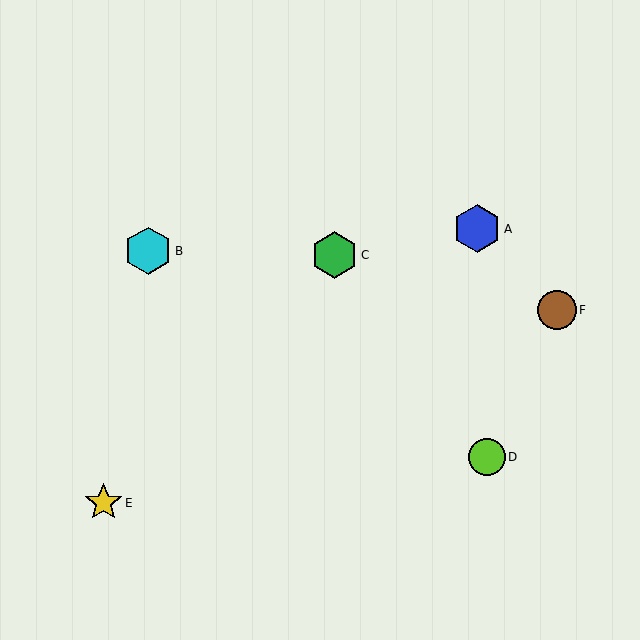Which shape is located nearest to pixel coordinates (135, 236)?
The cyan hexagon (labeled B) at (148, 251) is nearest to that location.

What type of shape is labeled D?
Shape D is a lime circle.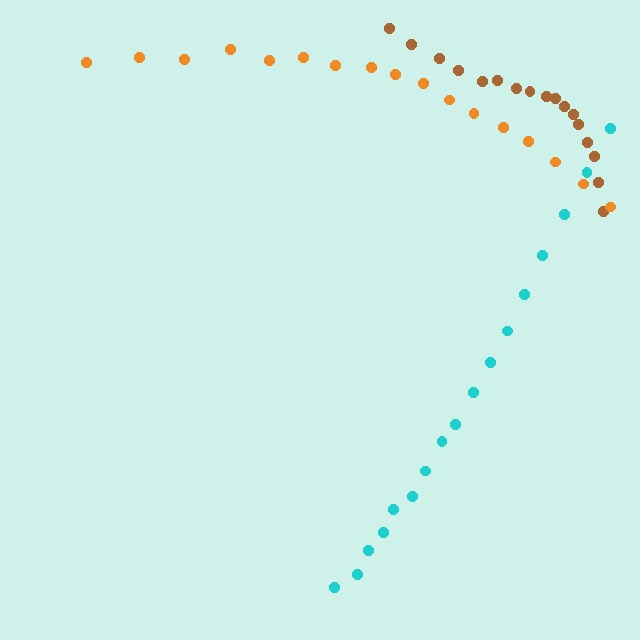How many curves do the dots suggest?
There are 3 distinct paths.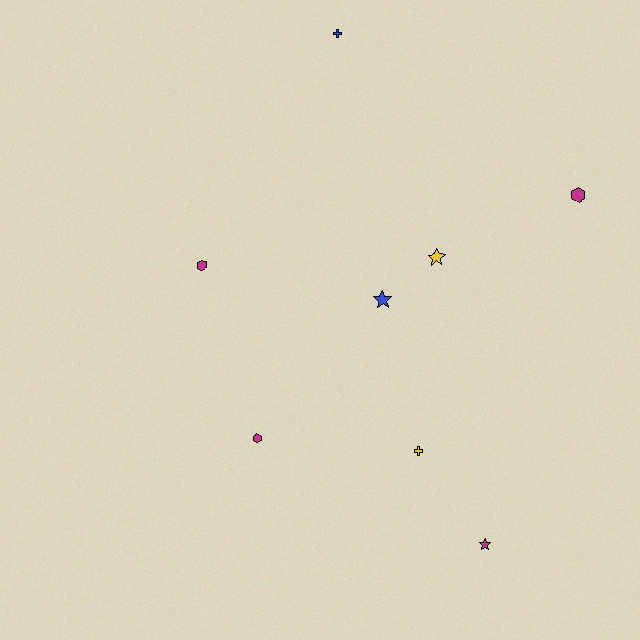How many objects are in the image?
There are 8 objects.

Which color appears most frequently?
Magenta, with 4 objects.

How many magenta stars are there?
There is 1 magenta star.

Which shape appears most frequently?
Star, with 3 objects.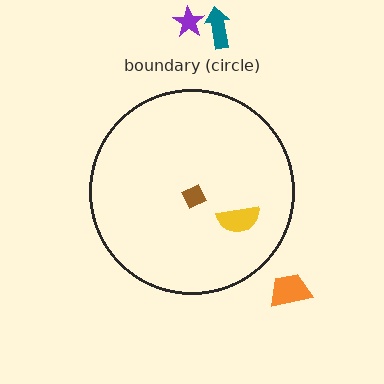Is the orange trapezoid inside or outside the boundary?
Outside.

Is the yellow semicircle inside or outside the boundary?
Inside.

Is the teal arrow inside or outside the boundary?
Outside.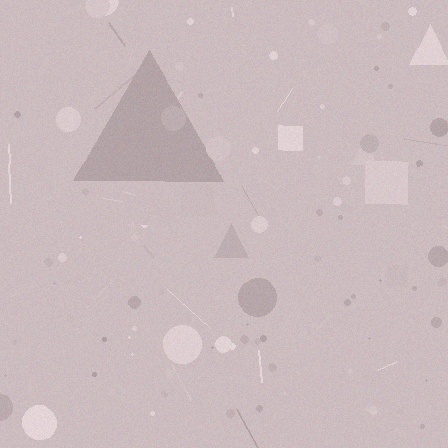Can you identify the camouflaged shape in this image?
The camouflaged shape is a triangle.